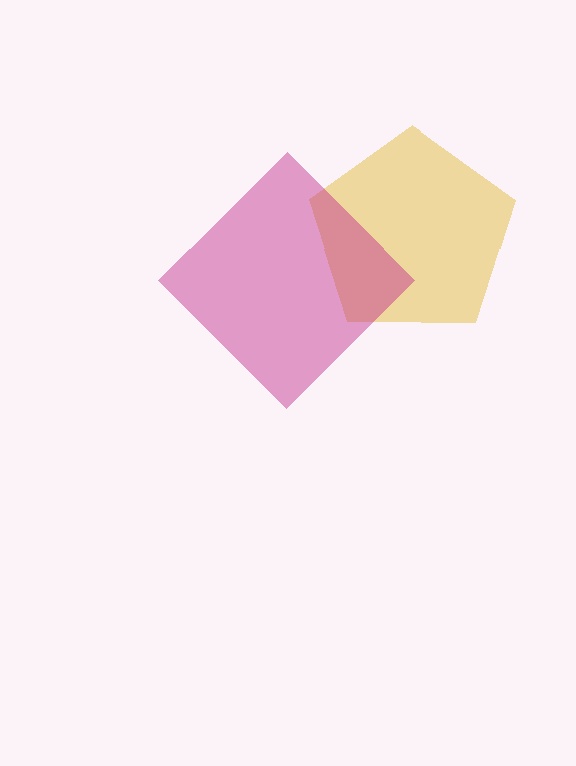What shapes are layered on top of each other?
The layered shapes are: a yellow pentagon, a magenta diamond.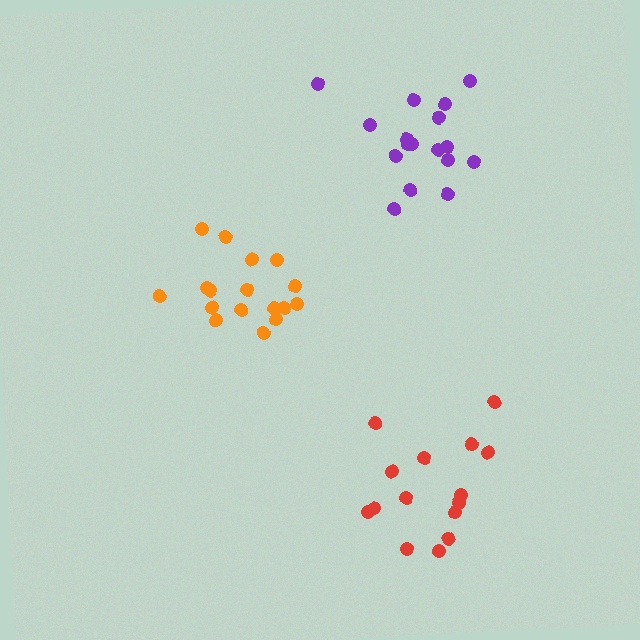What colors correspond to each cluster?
The clusters are colored: red, orange, purple.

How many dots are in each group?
Group 1: 15 dots, Group 2: 17 dots, Group 3: 17 dots (49 total).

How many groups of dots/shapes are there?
There are 3 groups.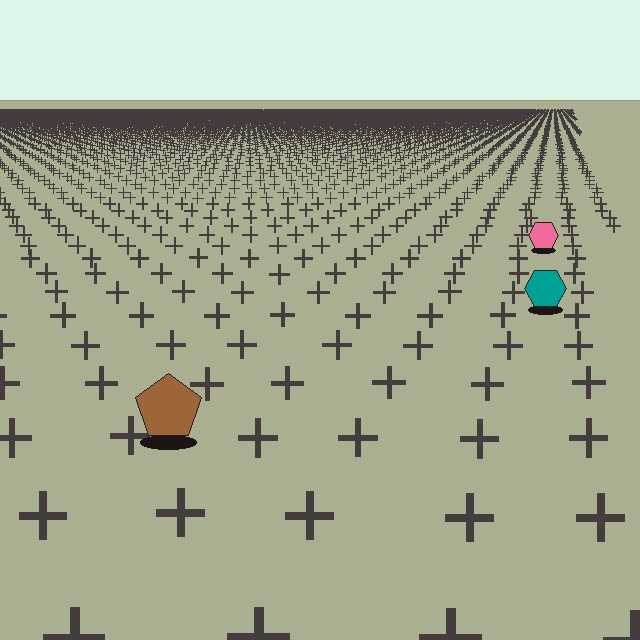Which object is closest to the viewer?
The brown pentagon is closest. The texture marks near it are larger and more spread out.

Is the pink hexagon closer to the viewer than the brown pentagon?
No. The brown pentagon is closer — you can tell from the texture gradient: the ground texture is coarser near it.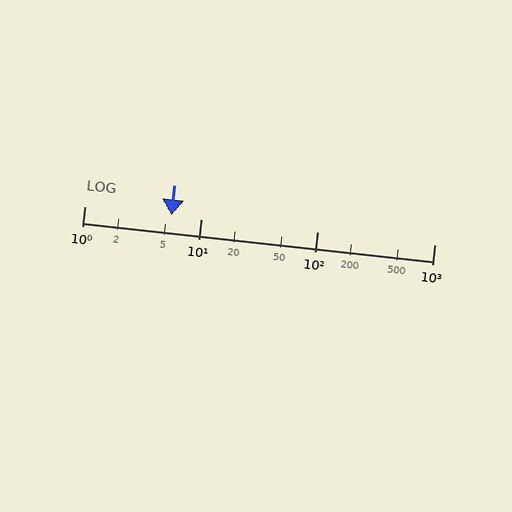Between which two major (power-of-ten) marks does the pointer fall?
The pointer is between 1 and 10.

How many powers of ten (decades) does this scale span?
The scale spans 3 decades, from 1 to 1000.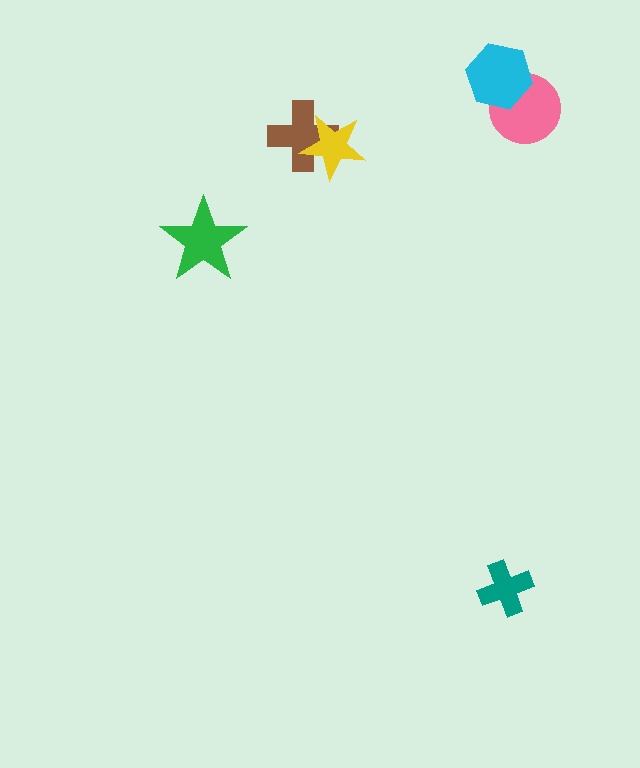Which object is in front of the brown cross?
The yellow star is in front of the brown cross.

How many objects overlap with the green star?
0 objects overlap with the green star.